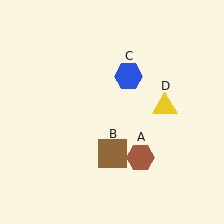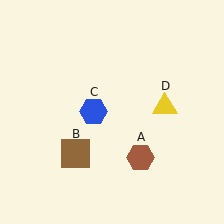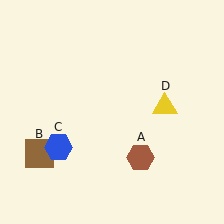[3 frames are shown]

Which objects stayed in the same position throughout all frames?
Brown hexagon (object A) and yellow triangle (object D) remained stationary.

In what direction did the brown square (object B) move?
The brown square (object B) moved left.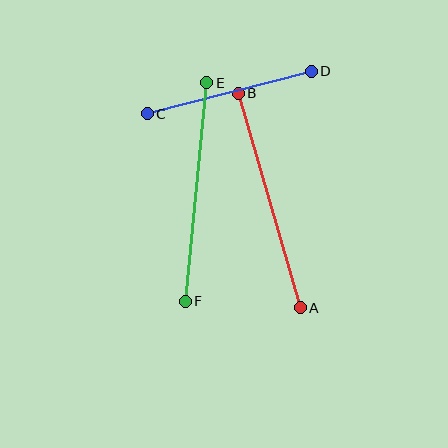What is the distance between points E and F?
The distance is approximately 219 pixels.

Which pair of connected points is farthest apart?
Points A and B are farthest apart.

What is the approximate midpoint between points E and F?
The midpoint is at approximately (196, 192) pixels.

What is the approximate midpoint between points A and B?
The midpoint is at approximately (269, 200) pixels.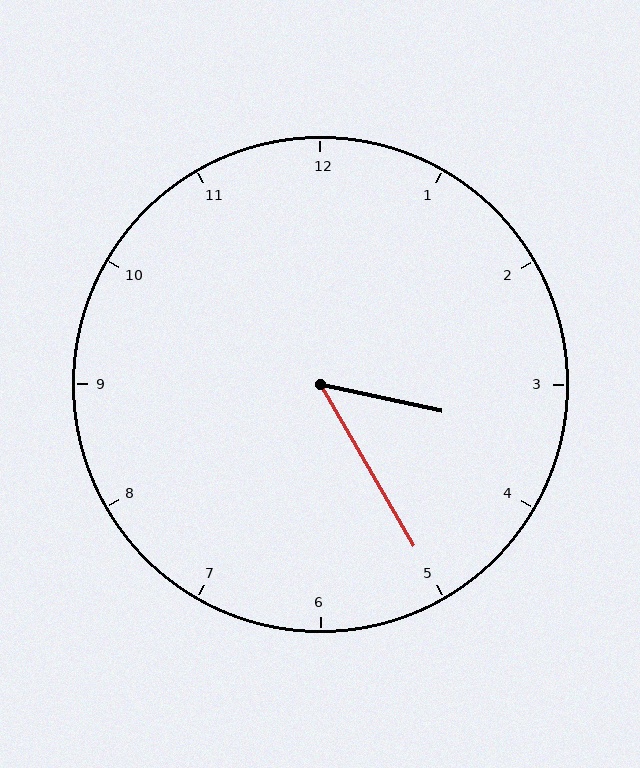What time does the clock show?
3:25.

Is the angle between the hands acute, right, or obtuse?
It is acute.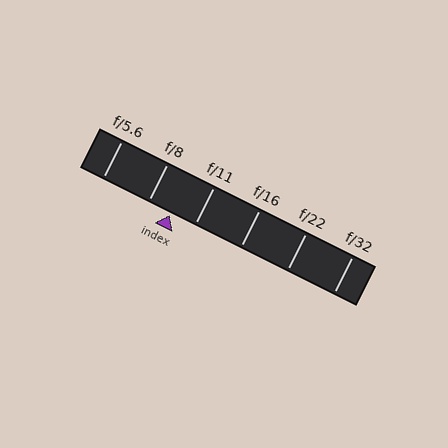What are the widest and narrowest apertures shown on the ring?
The widest aperture shown is f/5.6 and the narrowest is f/32.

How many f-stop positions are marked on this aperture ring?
There are 6 f-stop positions marked.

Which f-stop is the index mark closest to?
The index mark is closest to f/8.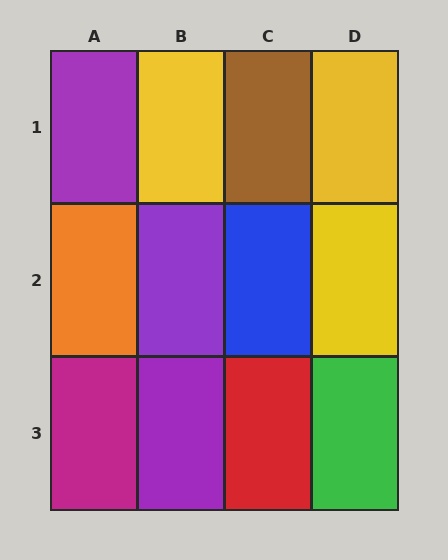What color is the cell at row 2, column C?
Blue.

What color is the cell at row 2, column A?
Orange.